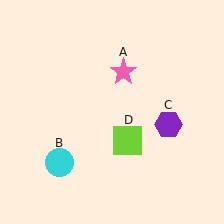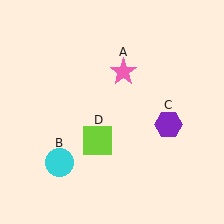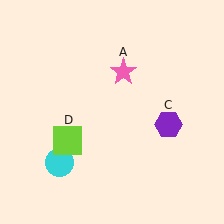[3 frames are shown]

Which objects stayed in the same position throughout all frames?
Pink star (object A) and cyan circle (object B) and purple hexagon (object C) remained stationary.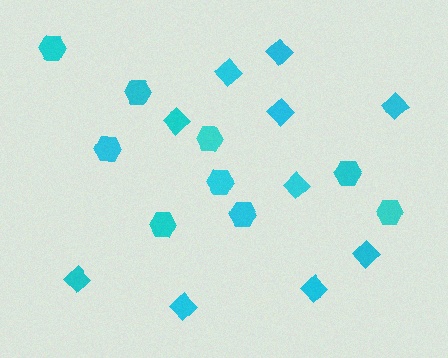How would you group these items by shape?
There are 2 groups: one group of diamonds (10) and one group of hexagons (9).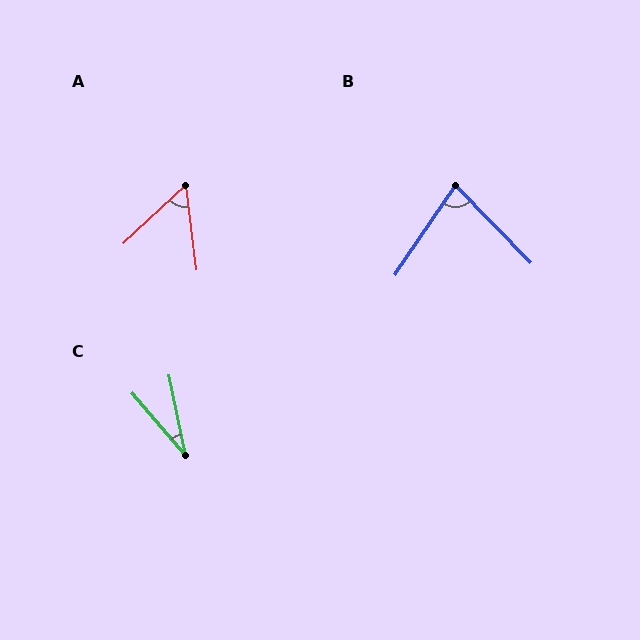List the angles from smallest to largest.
C (29°), A (54°), B (79°).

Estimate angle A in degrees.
Approximately 54 degrees.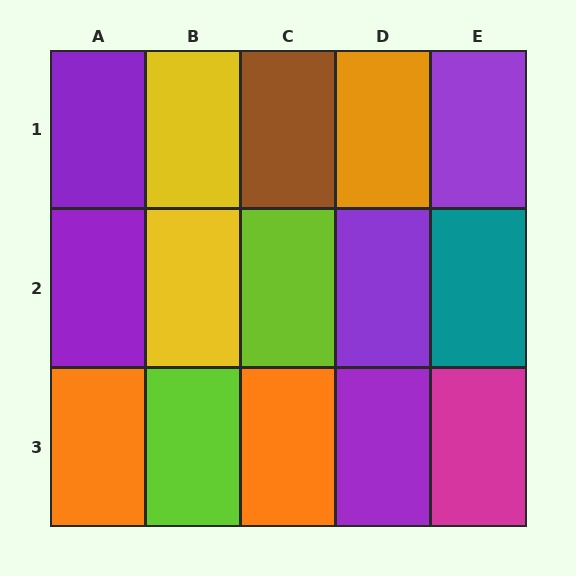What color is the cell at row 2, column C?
Lime.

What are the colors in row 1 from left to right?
Purple, yellow, brown, orange, purple.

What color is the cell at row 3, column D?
Purple.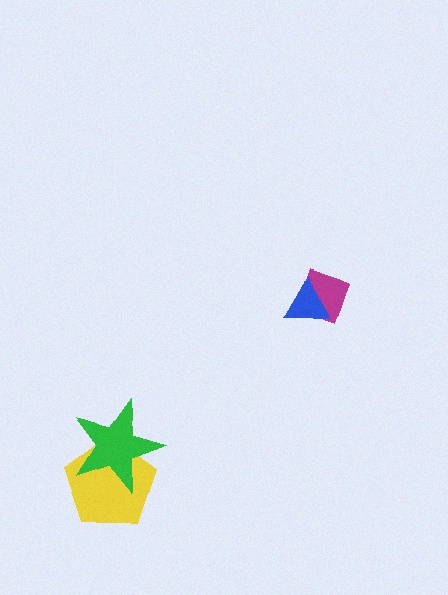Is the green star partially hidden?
No, no other shape covers it.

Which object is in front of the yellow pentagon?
The green star is in front of the yellow pentagon.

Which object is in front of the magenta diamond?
The blue triangle is in front of the magenta diamond.